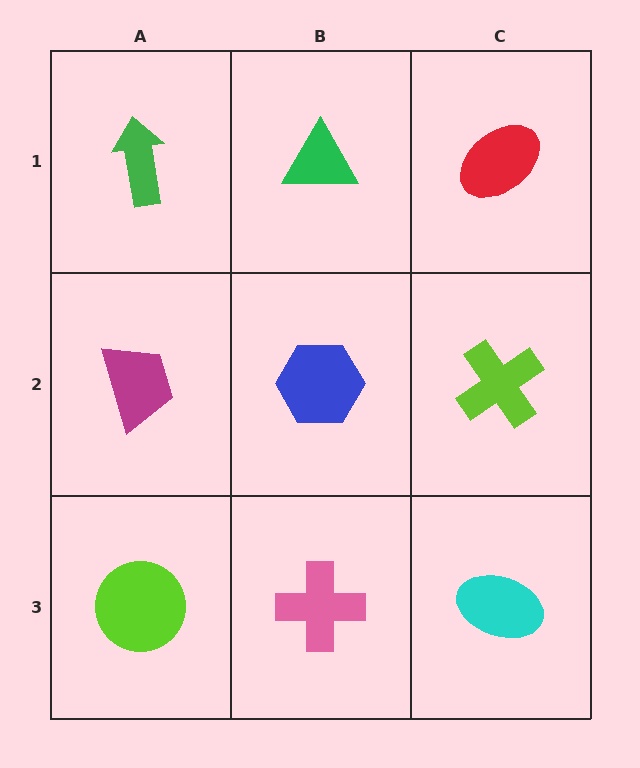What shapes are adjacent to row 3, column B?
A blue hexagon (row 2, column B), a lime circle (row 3, column A), a cyan ellipse (row 3, column C).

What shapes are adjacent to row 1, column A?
A magenta trapezoid (row 2, column A), a green triangle (row 1, column B).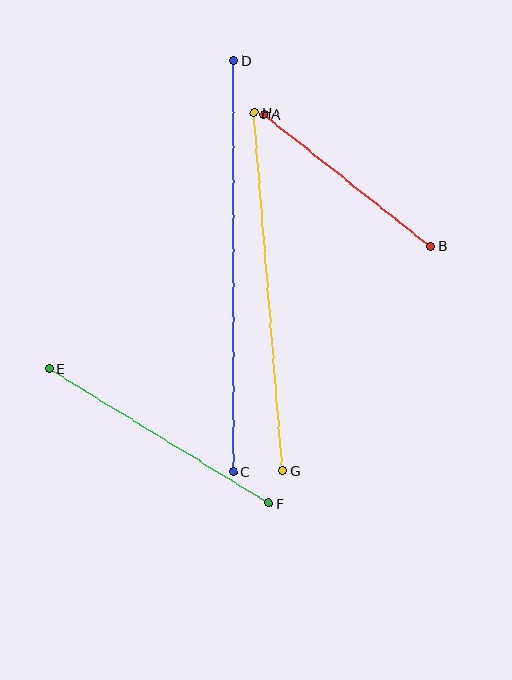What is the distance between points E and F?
The distance is approximately 257 pixels.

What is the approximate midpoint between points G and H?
The midpoint is at approximately (269, 292) pixels.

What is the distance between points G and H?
The distance is approximately 359 pixels.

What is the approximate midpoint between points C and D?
The midpoint is at approximately (234, 266) pixels.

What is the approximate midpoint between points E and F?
The midpoint is at approximately (159, 436) pixels.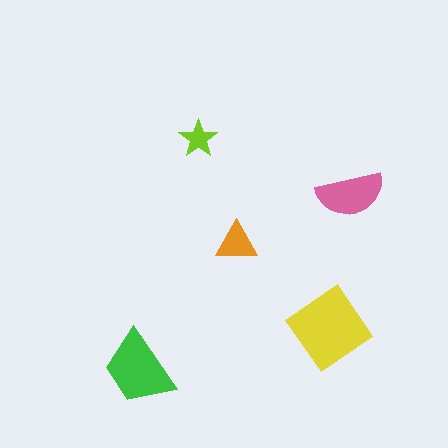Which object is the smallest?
The lime star.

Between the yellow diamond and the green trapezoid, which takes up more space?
The yellow diamond.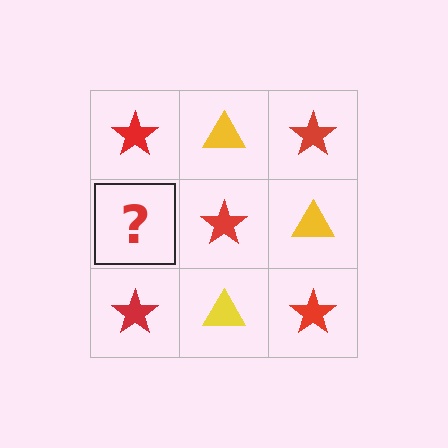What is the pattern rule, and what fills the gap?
The rule is that it alternates red star and yellow triangle in a checkerboard pattern. The gap should be filled with a yellow triangle.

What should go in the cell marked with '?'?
The missing cell should contain a yellow triangle.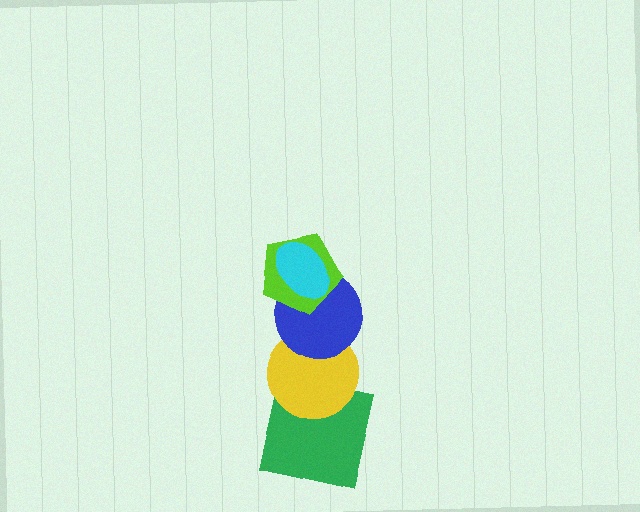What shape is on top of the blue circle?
The lime pentagon is on top of the blue circle.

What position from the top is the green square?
The green square is 5th from the top.